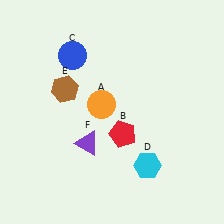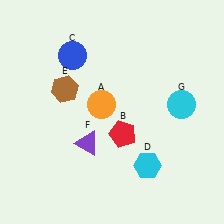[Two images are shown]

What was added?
A cyan circle (G) was added in Image 2.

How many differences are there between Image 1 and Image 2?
There is 1 difference between the two images.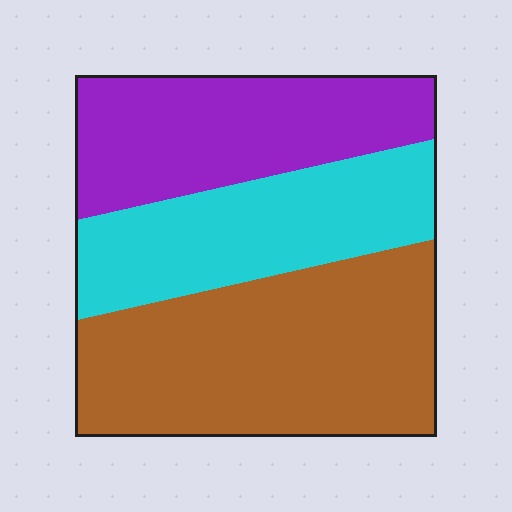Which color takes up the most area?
Brown, at roughly 45%.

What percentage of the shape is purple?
Purple takes up about one quarter (1/4) of the shape.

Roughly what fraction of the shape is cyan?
Cyan takes up about one quarter (1/4) of the shape.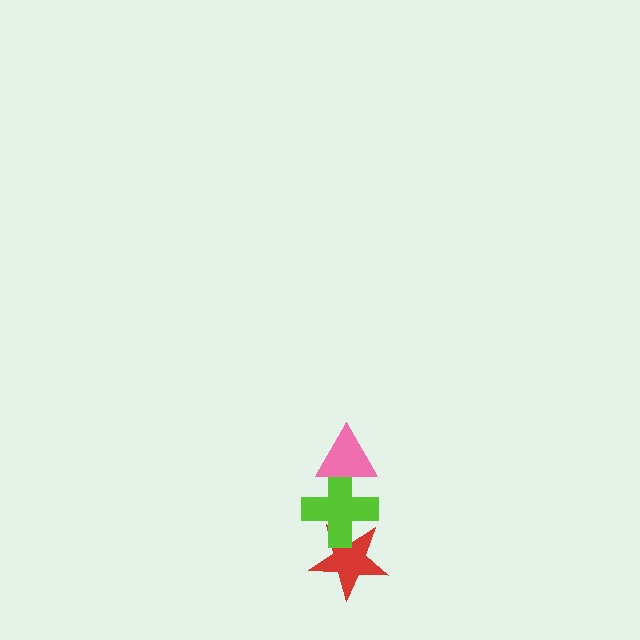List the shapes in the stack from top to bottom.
From top to bottom: the pink triangle, the lime cross, the red star.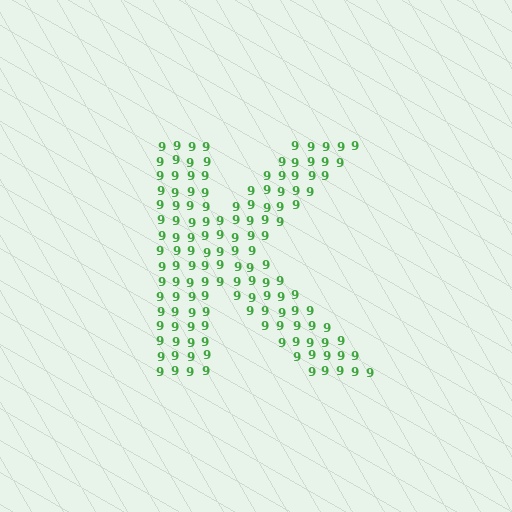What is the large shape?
The large shape is the letter K.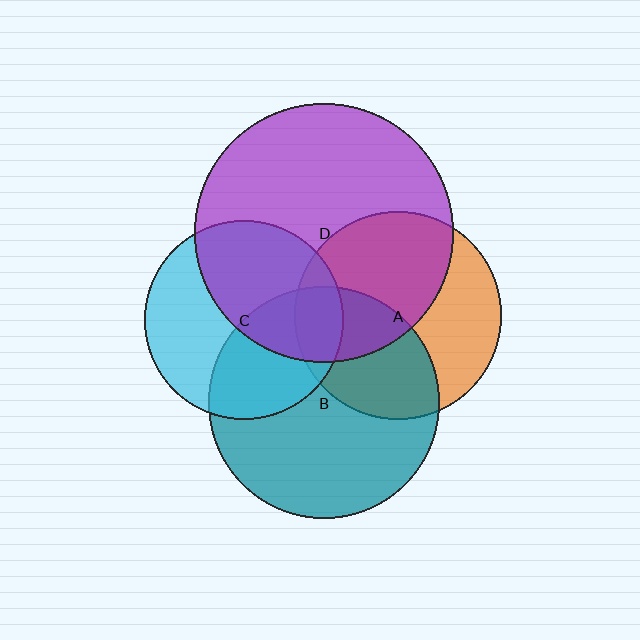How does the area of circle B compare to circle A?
Approximately 1.2 times.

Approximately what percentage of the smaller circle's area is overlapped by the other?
Approximately 15%.